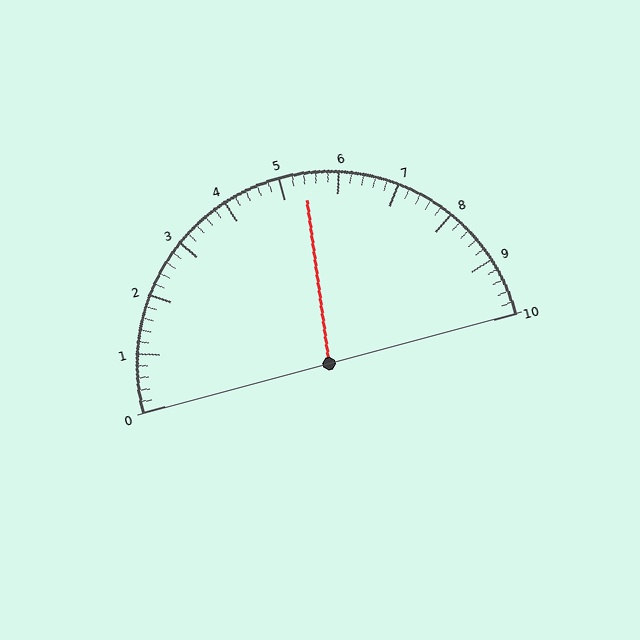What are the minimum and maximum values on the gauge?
The gauge ranges from 0 to 10.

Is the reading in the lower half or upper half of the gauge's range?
The reading is in the upper half of the range (0 to 10).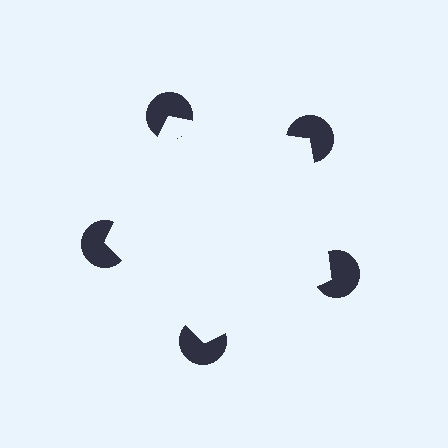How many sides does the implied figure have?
5 sides.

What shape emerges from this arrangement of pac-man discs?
An illusory pentagon — its edges are inferred from the aligned wedge cuts in the pac-man discs, not physically drawn.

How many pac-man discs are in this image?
There are 5 — one at each vertex of the illusory pentagon.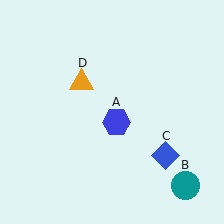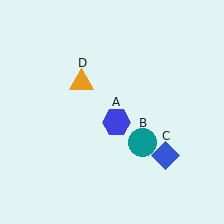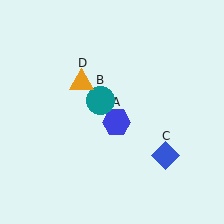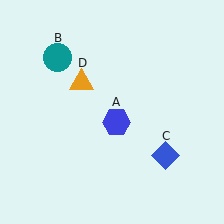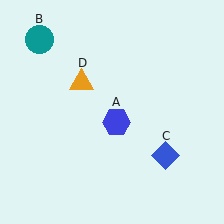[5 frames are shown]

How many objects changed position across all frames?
1 object changed position: teal circle (object B).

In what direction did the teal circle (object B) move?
The teal circle (object B) moved up and to the left.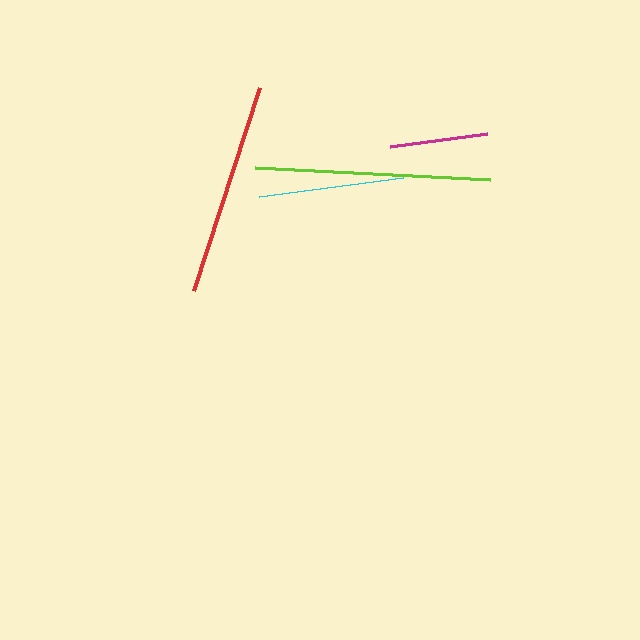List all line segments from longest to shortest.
From longest to shortest: lime, red, cyan, magenta.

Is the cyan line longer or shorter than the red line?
The red line is longer than the cyan line.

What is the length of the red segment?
The red segment is approximately 214 pixels long.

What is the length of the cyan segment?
The cyan segment is approximately 145 pixels long.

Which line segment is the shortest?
The magenta line is the shortest at approximately 98 pixels.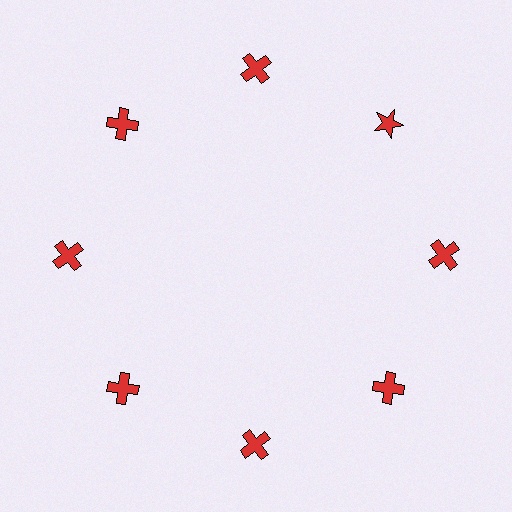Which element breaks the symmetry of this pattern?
The red star at roughly the 2 o'clock position breaks the symmetry. All other shapes are red crosses.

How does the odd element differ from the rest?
It has a different shape: star instead of cross.